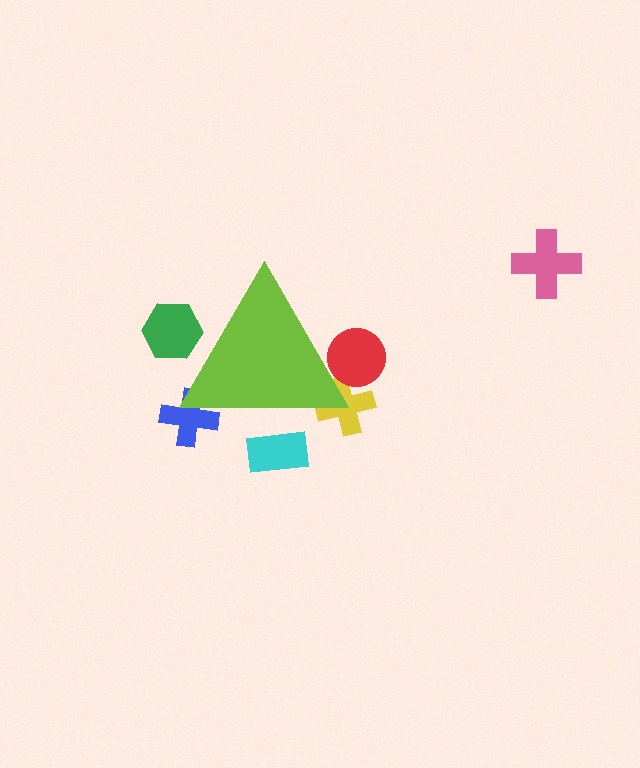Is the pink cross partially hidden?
No, the pink cross is fully visible.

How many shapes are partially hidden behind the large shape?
5 shapes are partially hidden.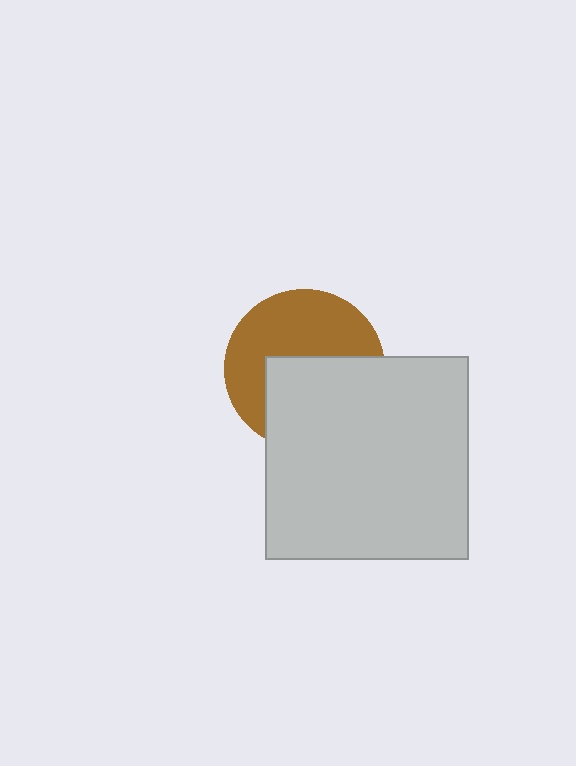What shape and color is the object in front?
The object in front is a light gray square.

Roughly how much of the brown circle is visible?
About half of it is visible (roughly 52%).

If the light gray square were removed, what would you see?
You would see the complete brown circle.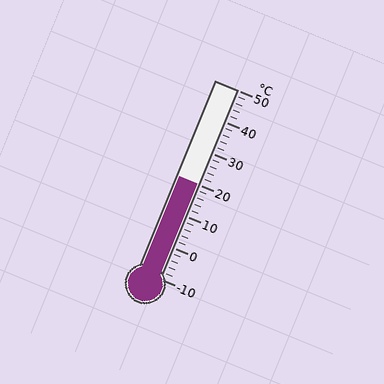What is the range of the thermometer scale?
The thermometer scale ranges from -10°C to 50°C.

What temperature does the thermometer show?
The thermometer shows approximately 20°C.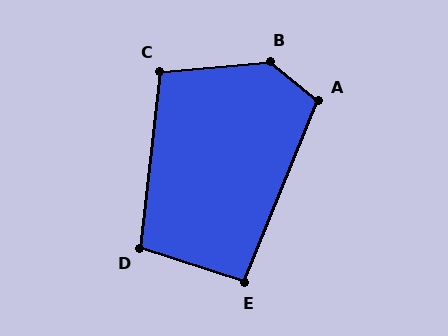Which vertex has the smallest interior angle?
E, at approximately 94 degrees.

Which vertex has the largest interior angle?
B, at approximately 136 degrees.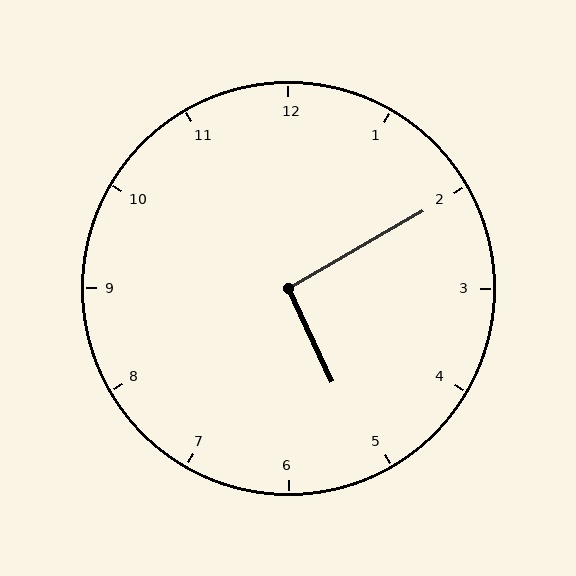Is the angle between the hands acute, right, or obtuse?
It is right.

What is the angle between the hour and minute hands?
Approximately 95 degrees.